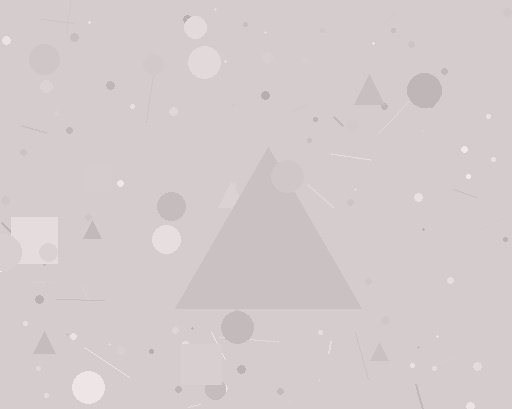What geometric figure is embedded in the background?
A triangle is embedded in the background.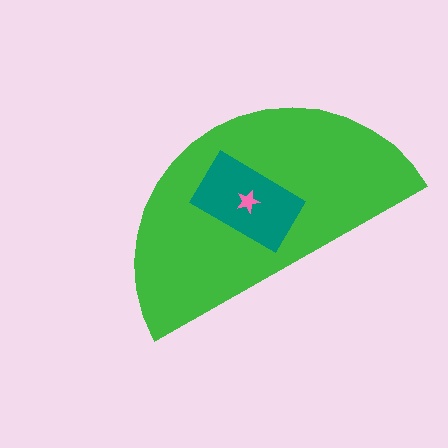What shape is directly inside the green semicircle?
The teal rectangle.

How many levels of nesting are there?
3.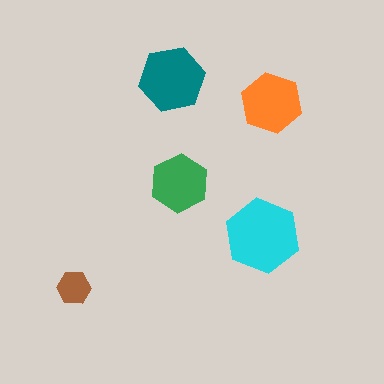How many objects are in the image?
There are 5 objects in the image.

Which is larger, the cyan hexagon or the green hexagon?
The cyan one.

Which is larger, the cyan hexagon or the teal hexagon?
The cyan one.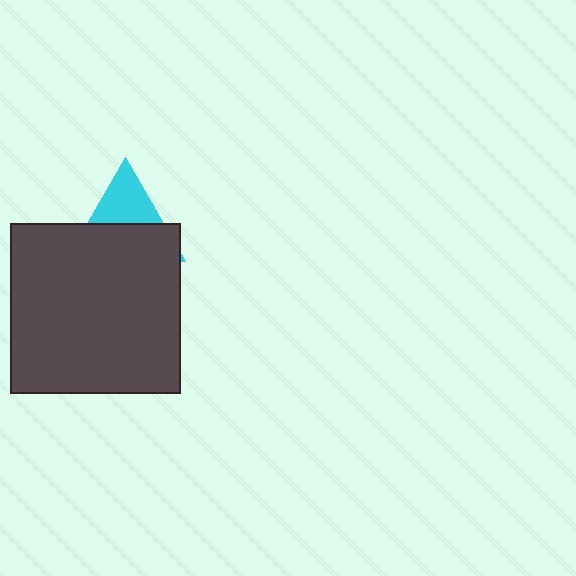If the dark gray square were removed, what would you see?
You would see the complete cyan triangle.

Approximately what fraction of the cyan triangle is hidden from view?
Roughly 59% of the cyan triangle is hidden behind the dark gray square.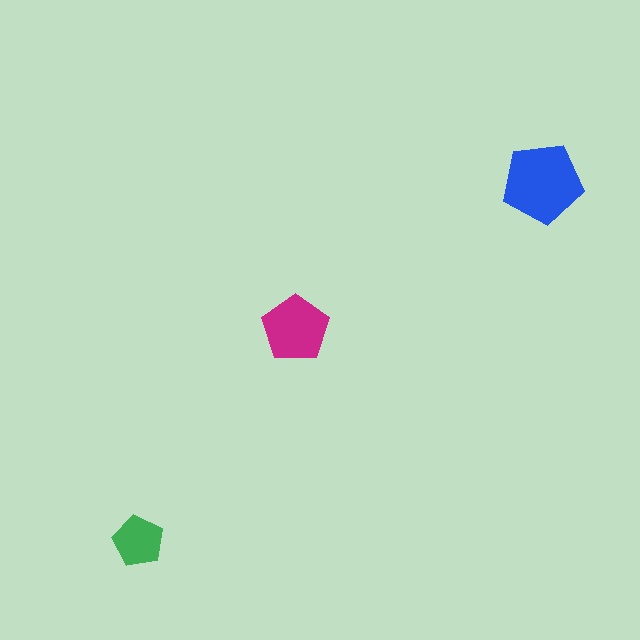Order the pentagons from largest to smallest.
the blue one, the magenta one, the green one.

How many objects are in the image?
There are 3 objects in the image.